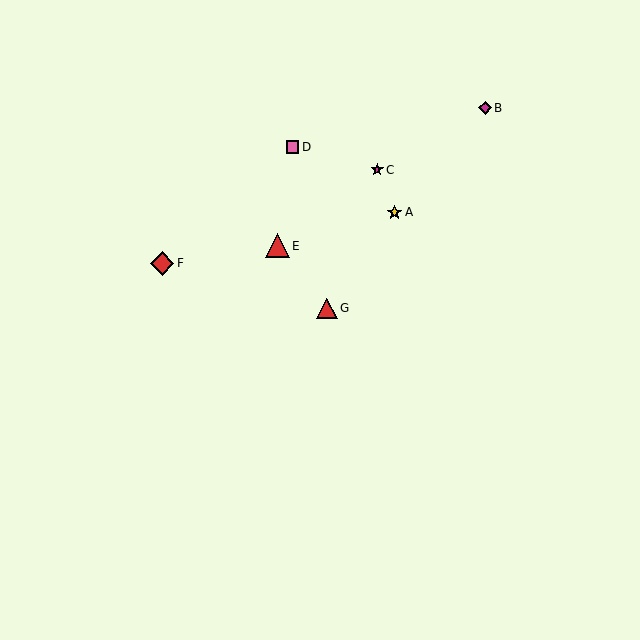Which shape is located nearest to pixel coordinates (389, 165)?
The magenta star (labeled C) at (377, 170) is nearest to that location.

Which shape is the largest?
The red triangle (labeled E) is the largest.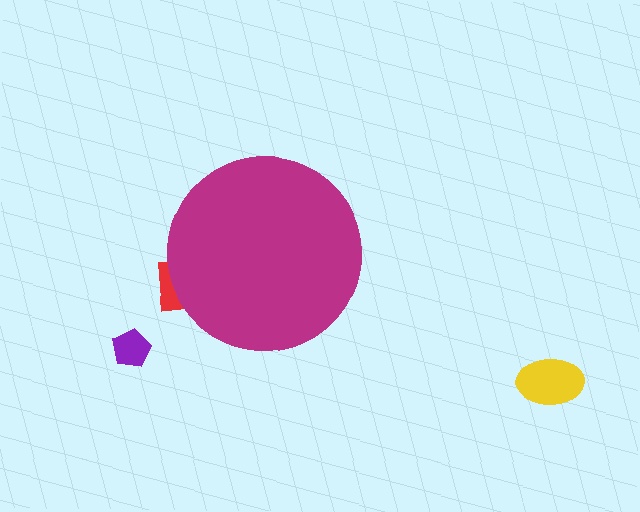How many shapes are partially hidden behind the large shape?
1 shape is partially hidden.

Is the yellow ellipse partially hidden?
No, the yellow ellipse is fully visible.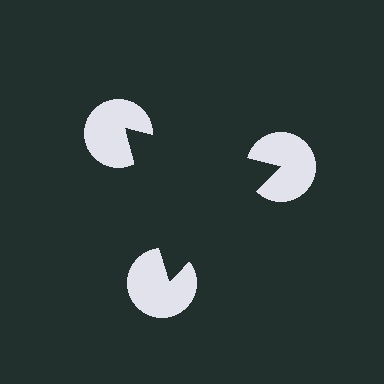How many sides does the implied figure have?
3 sides.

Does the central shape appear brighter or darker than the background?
It typically appears slightly darker than the background, even though no actual brightness change is drawn.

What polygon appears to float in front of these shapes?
An illusory triangle — its edges are inferred from the aligned wedge cuts in the pac-man discs, not physically drawn.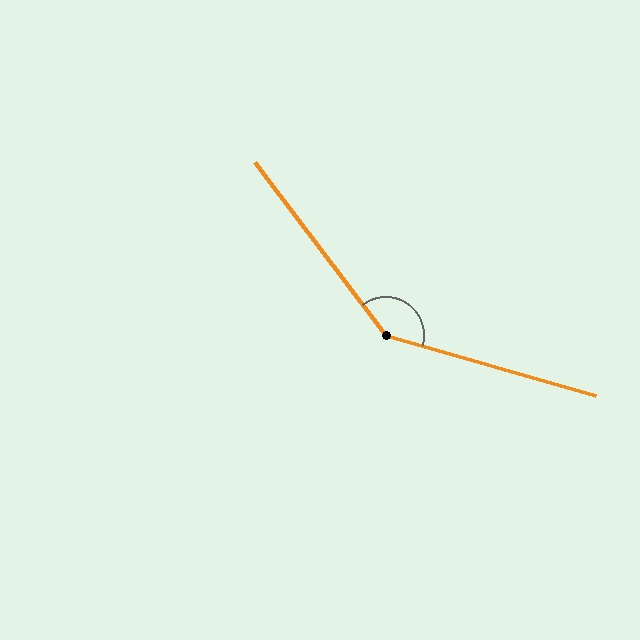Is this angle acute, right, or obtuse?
It is obtuse.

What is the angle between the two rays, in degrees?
Approximately 143 degrees.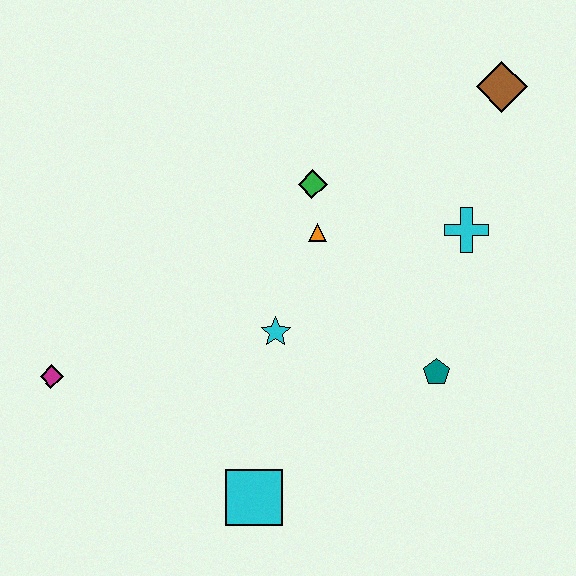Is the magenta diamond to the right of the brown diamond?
No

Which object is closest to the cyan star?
The orange triangle is closest to the cyan star.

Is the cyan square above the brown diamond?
No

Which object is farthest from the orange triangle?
The magenta diamond is farthest from the orange triangle.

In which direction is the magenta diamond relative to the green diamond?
The magenta diamond is to the left of the green diamond.